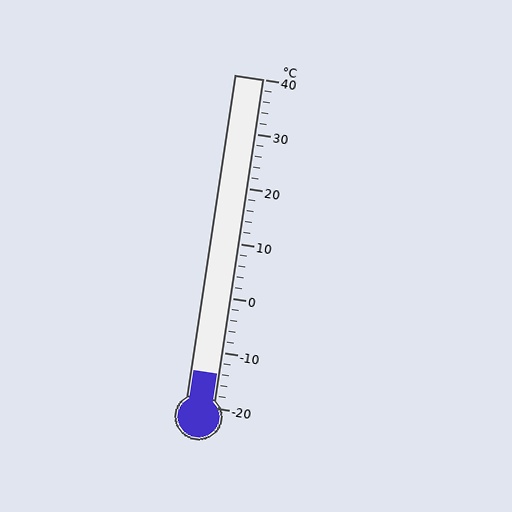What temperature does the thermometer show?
The thermometer shows approximately -14°C.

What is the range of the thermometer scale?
The thermometer scale ranges from -20°C to 40°C.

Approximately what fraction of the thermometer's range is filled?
The thermometer is filled to approximately 10% of its range.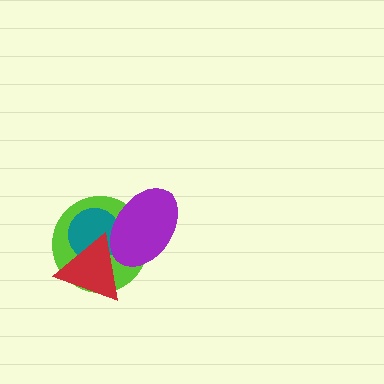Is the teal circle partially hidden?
Yes, it is partially covered by another shape.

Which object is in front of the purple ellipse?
The red triangle is in front of the purple ellipse.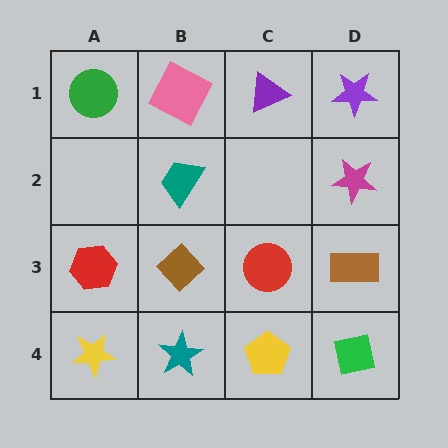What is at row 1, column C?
A purple triangle.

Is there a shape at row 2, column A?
No, that cell is empty.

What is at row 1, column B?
A pink square.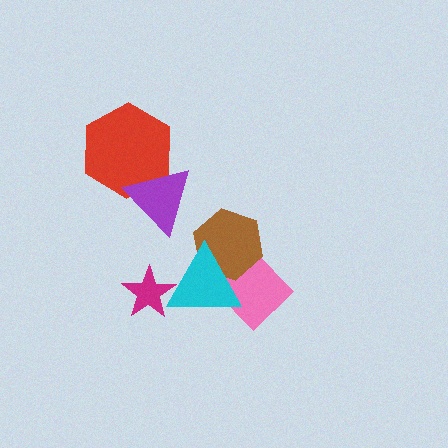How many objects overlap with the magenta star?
1 object overlaps with the magenta star.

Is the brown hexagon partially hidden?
Yes, it is partially covered by another shape.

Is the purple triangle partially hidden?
No, no other shape covers it.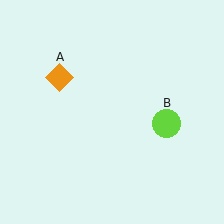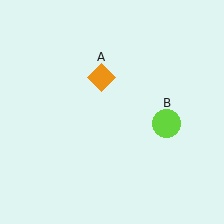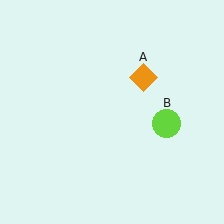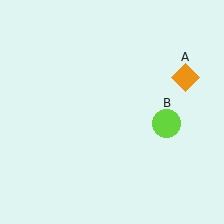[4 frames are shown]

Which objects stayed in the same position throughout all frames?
Lime circle (object B) remained stationary.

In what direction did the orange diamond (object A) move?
The orange diamond (object A) moved right.